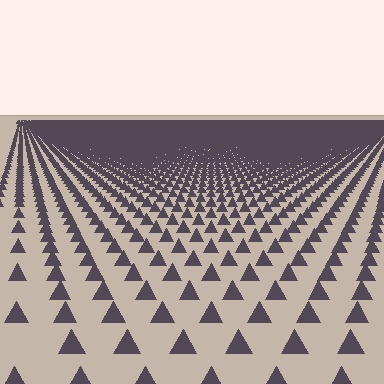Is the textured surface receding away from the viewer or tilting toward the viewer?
The surface is receding away from the viewer. Texture elements get smaller and denser toward the top.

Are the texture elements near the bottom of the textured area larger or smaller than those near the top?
Larger. Near the bottom, elements are closer to the viewer and appear at a bigger on-screen size.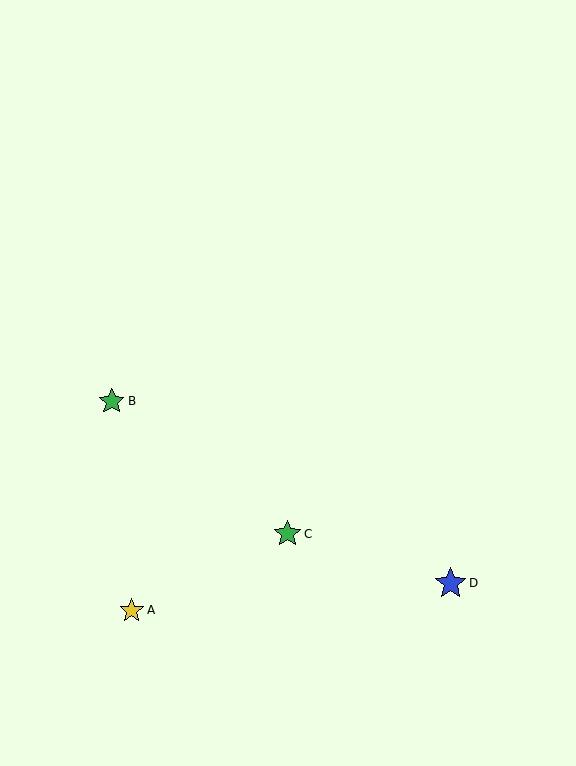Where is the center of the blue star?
The center of the blue star is at (451, 583).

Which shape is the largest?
The blue star (labeled D) is the largest.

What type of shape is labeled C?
Shape C is a green star.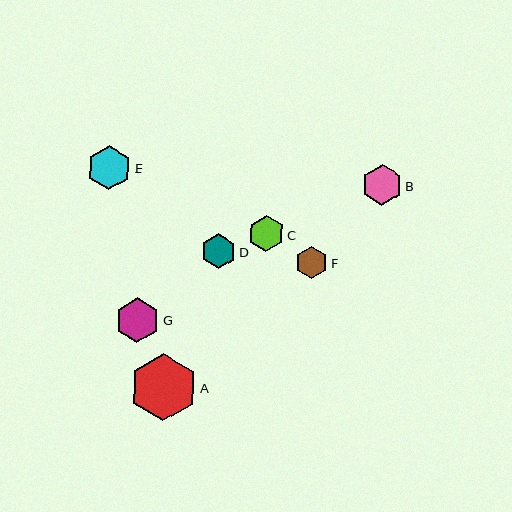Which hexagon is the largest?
Hexagon A is the largest with a size of approximately 67 pixels.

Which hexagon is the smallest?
Hexagon F is the smallest with a size of approximately 32 pixels.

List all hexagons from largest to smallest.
From largest to smallest: A, E, G, B, C, D, F.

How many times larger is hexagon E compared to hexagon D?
Hexagon E is approximately 1.3 times the size of hexagon D.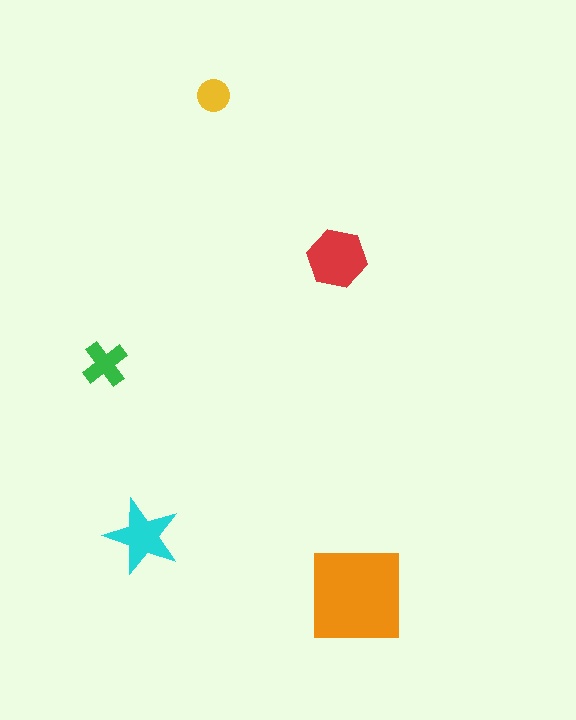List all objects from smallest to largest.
The yellow circle, the green cross, the cyan star, the red hexagon, the orange square.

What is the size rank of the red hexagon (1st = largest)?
2nd.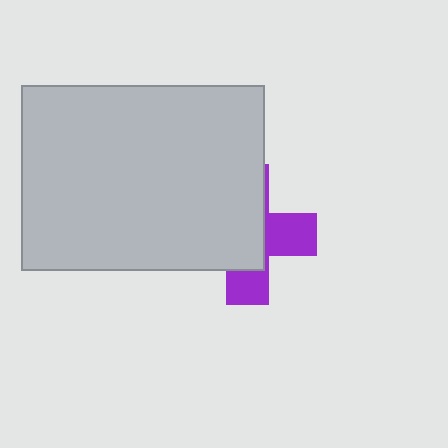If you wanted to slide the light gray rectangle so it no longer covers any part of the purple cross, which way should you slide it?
Slide it left — that is the most direct way to separate the two shapes.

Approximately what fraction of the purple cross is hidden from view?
Roughly 62% of the purple cross is hidden behind the light gray rectangle.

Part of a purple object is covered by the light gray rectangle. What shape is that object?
It is a cross.